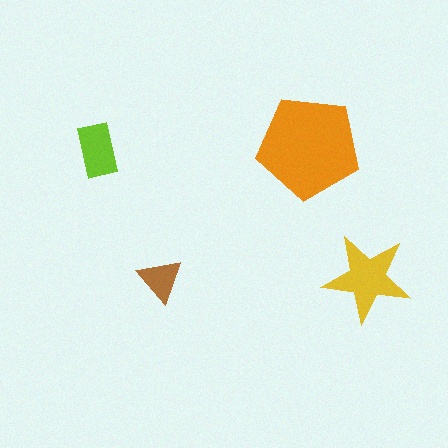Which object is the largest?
The orange pentagon.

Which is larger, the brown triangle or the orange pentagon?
The orange pentagon.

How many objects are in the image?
There are 4 objects in the image.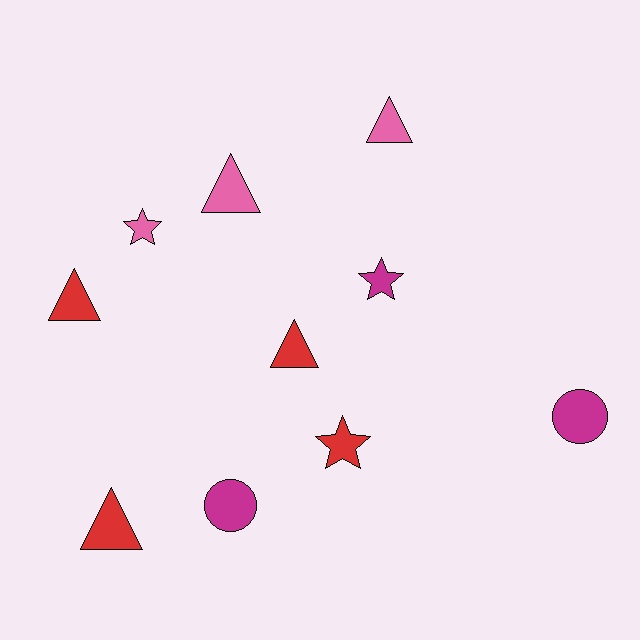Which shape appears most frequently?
Triangle, with 5 objects.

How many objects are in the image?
There are 10 objects.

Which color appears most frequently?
Red, with 4 objects.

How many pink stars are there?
There is 1 pink star.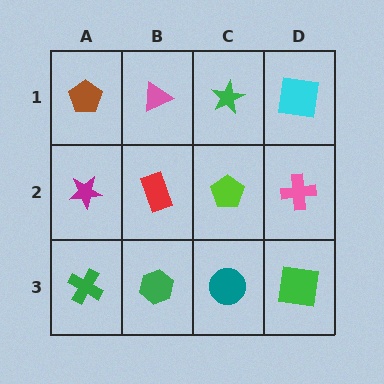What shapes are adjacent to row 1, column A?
A magenta star (row 2, column A), a pink triangle (row 1, column B).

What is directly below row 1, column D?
A pink cross.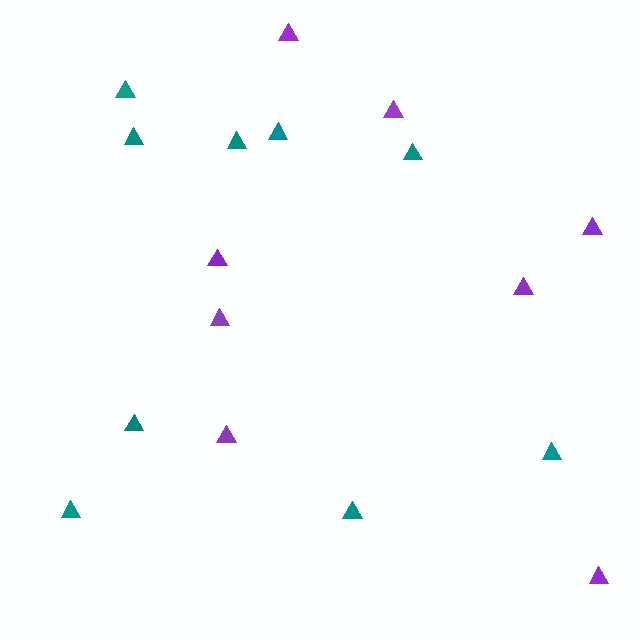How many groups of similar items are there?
There are 2 groups: one group of purple triangles (8) and one group of teal triangles (9).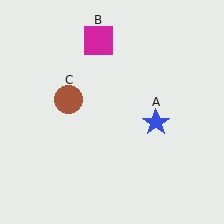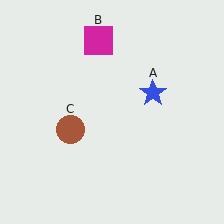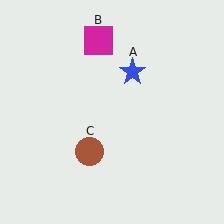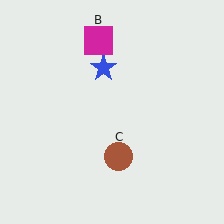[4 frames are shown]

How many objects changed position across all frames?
2 objects changed position: blue star (object A), brown circle (object C).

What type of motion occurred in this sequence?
The blue star (object A), brown circle (object C) rotated counterclockwise around the center of the scene.